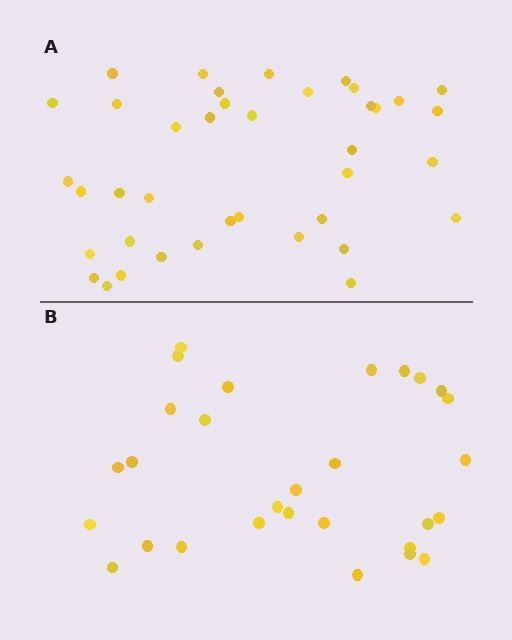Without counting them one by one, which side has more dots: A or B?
Region A (the top region) has more dots.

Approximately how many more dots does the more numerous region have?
Region A has roughly 10 or so more dots than region B.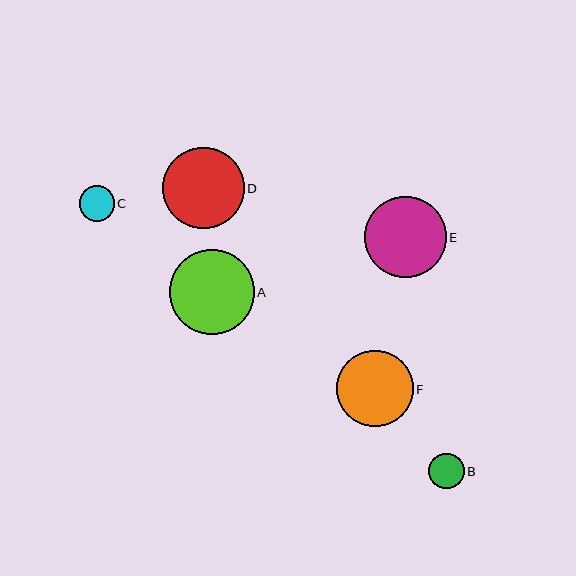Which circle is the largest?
Circle A is the largest with a size of approximately 85 pixels.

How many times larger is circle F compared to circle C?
Circle F is approximately 2.2 times the size of circle C.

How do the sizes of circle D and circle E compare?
Circle D and circle E are approximately the same size.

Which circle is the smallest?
Circle C is the smallest with a size of approximately 35 pixels.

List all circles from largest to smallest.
From largest to smallest: A, D, E, F, B, C.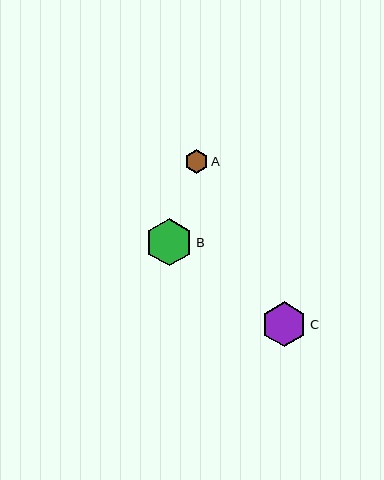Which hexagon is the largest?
Hexagon B is the largest with a size of approximately 47 pixels.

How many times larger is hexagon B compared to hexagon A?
Hexagon B is approximately 2.0 times the size of hexagon A.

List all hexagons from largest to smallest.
From largest to smallest: B, C, A.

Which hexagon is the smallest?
Hexagon A is the smallest with a size of approximately 24 pixels.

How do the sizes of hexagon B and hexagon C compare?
Hexagon B and hexagon C are approximately the same size.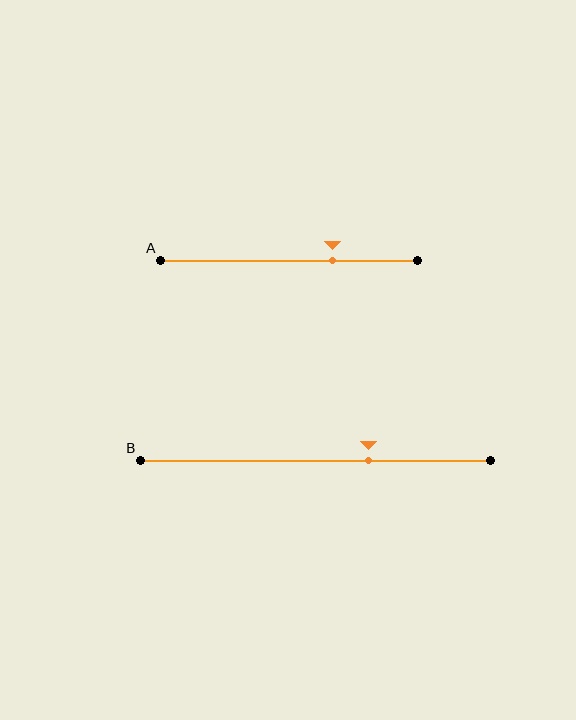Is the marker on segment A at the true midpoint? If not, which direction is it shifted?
No, the marker on segment A is shifted to the right by about 17% of the segment length.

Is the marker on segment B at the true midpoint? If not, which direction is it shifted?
No, the marker on segment B is shifted to the right by about 15% of the segment length.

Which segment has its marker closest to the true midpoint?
Segment B has its marker closest to the true midpoint.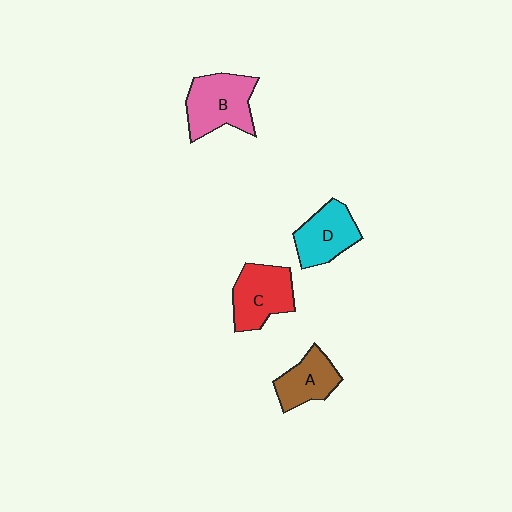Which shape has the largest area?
Shape B (pink).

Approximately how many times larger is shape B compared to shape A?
Approximately 1.4 times.